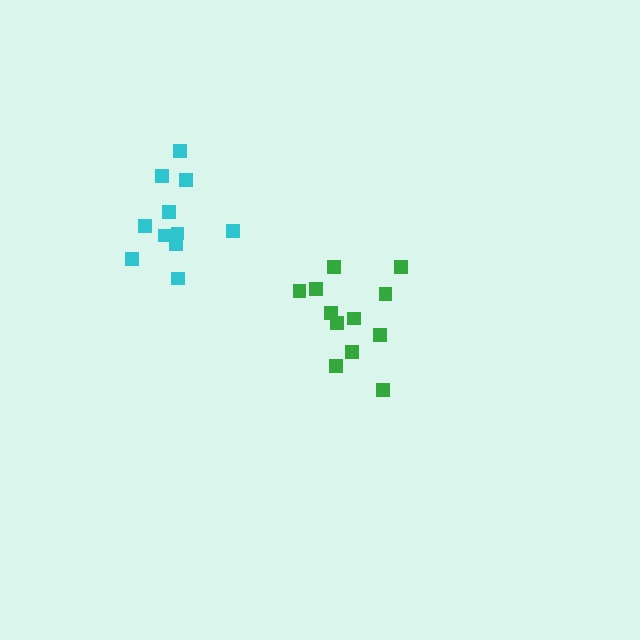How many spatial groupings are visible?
There are 2 spatial groupings.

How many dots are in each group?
Group 1: 11 dots, Group 2: 12 dots (23 total).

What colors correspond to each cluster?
The clusters are colored: cyan, green.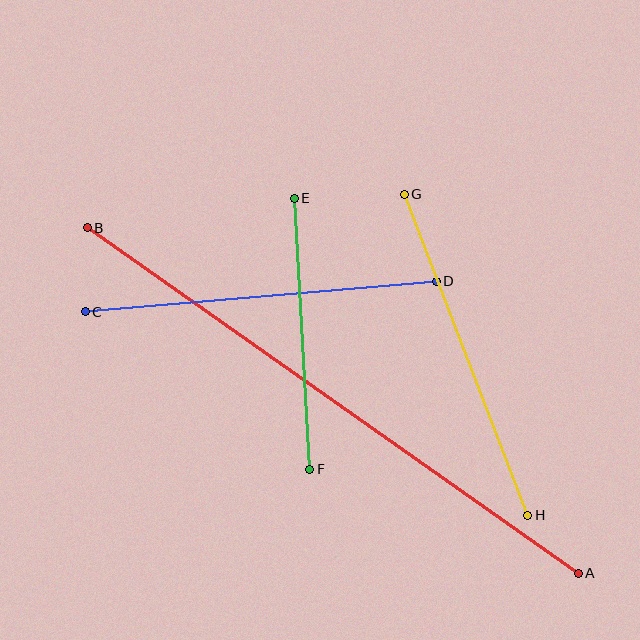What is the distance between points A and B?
The distance is approximately 600 pixels.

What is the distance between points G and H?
The distance is approximately 344 pixels.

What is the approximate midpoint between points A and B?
The midpoint is at approximately (333, 401) pixels.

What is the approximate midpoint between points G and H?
The midpoint is at approximately (466, 355) pixels.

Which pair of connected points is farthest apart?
Points A and B are farthest apart.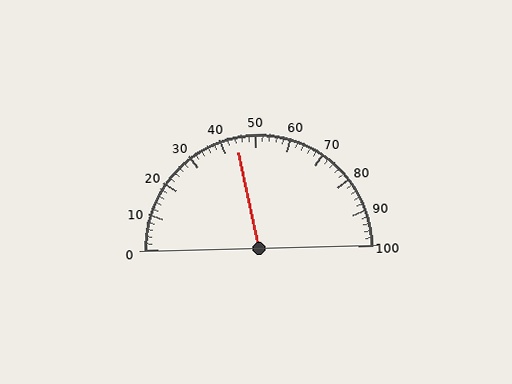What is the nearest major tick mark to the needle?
The nearest major tick mark is 40.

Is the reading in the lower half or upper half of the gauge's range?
The reading is in the lower half of the range (0 to 100).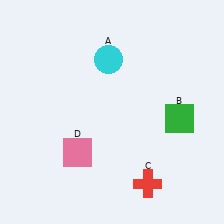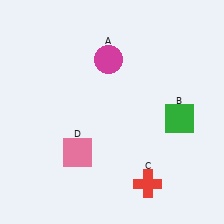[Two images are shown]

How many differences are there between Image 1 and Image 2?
There is 1 difference between the two images.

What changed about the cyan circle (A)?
In Image 1, A is cyan. In Image 2, it changed to magenta.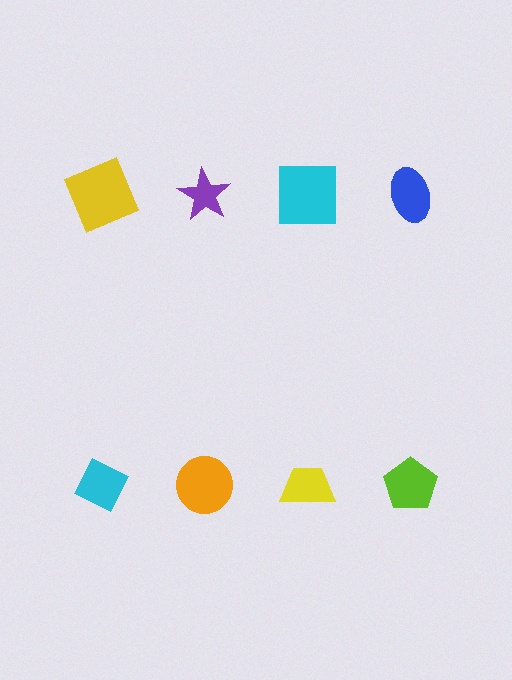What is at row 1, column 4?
A blue ellipse.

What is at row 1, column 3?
A cyan square.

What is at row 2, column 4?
A lime pentagon.